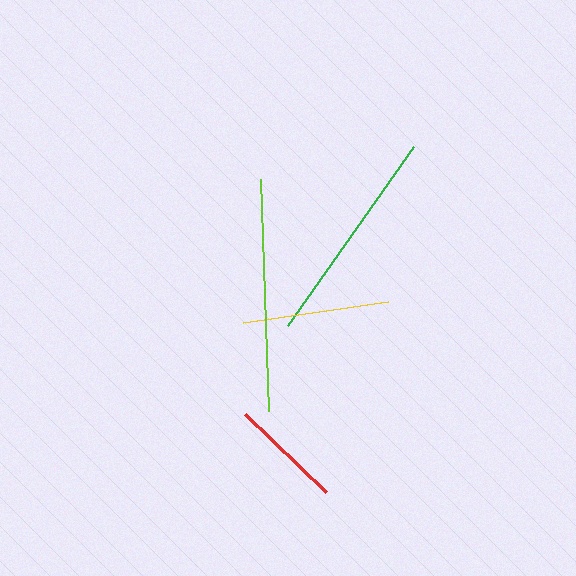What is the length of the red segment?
The red segment is approximately 112 pixels long.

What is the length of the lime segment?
The lime segment is approximately 232 pixels long.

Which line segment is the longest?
The lime line is the longest at approximately 232 pixels.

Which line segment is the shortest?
The red line is the shortest at approximately 112 pixels.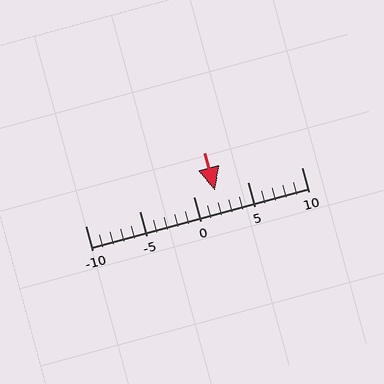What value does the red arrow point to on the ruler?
The red arrow points to approximately 2.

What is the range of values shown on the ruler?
The ruler shows values from -10 to 10.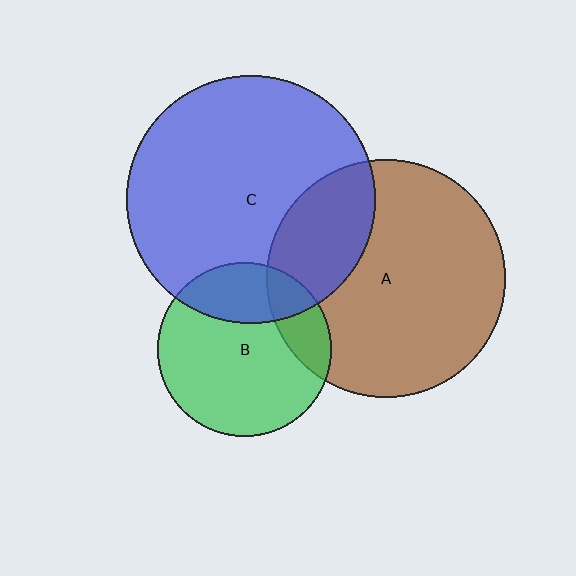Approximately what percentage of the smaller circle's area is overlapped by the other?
Approximately 25%.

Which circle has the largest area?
Circle C (blue).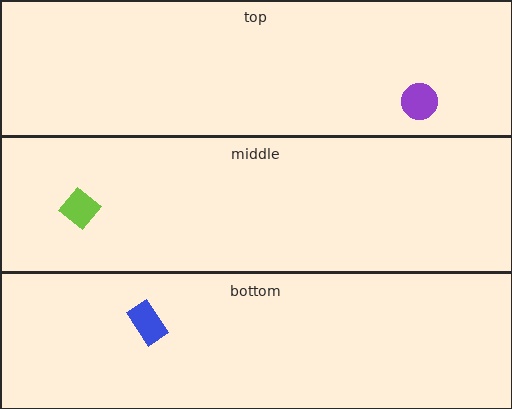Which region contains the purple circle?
The top region.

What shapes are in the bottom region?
The blue rectangle.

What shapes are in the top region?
The purple circle.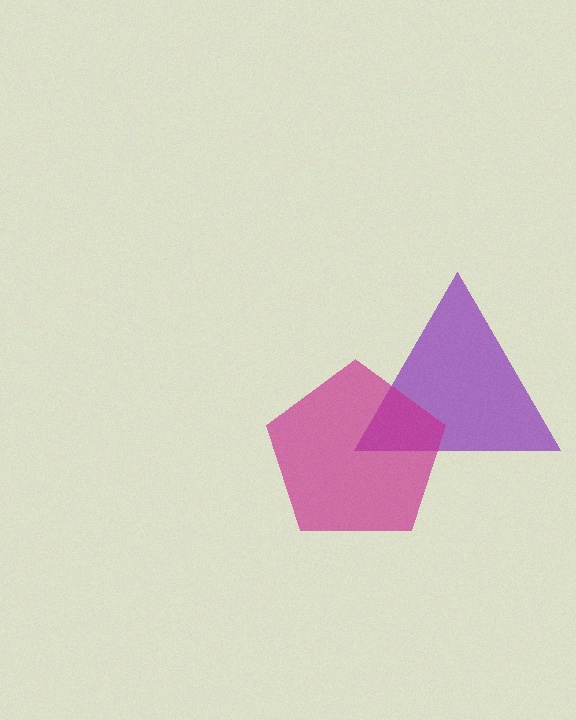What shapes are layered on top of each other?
The layered shapes are: a purple triangle, a magenta pentagon.